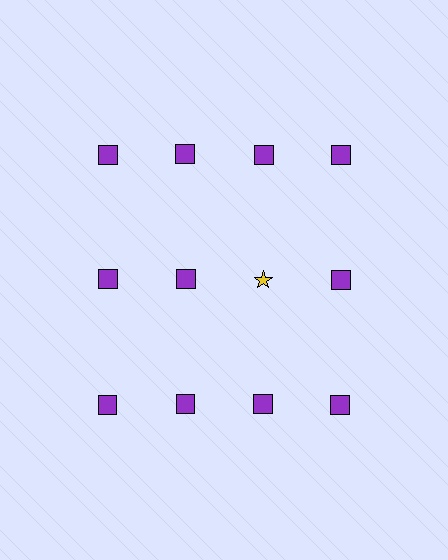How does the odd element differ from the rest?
It differs in both color (yellow instead of purple) and shape (star instead of square).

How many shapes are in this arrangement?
There are 12 shapes arranged in a grid pattern.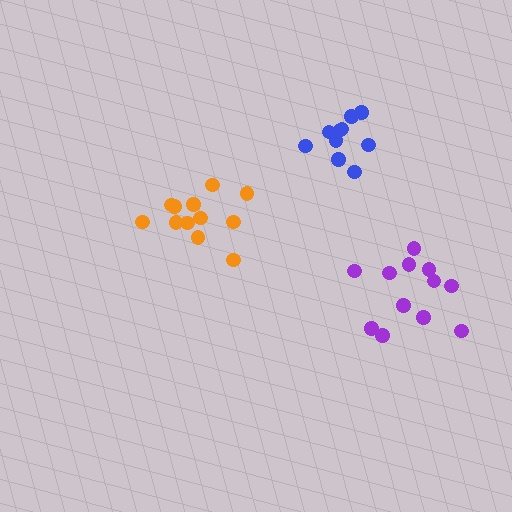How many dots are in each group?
Group 1: 12 dots, Group 2: 10 dots, Group 3: 12 dots (34 total).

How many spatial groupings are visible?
There are 3 spatial groupings.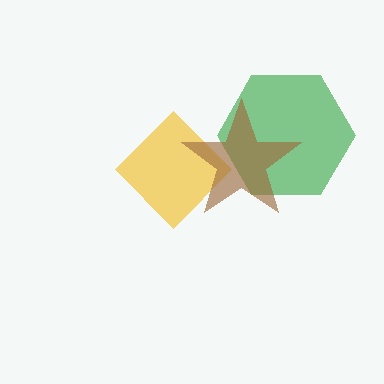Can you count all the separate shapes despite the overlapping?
Yes, there are 3 separate shapes.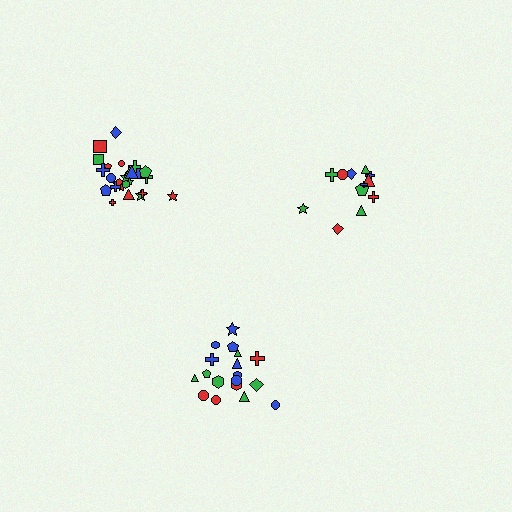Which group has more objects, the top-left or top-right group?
The top-left group.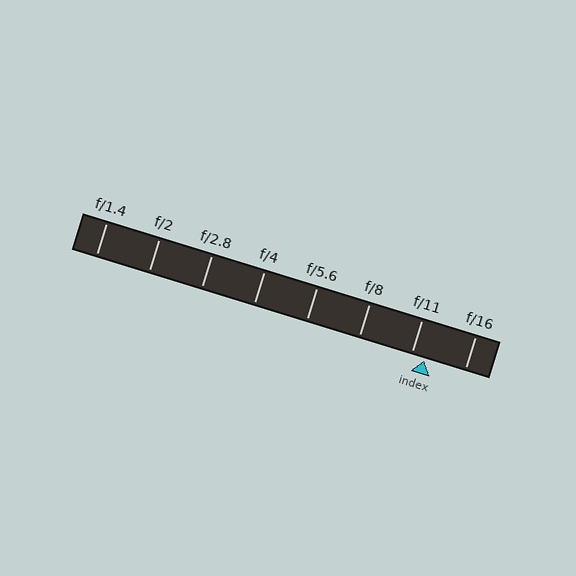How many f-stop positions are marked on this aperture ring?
There are 8 f-stop positions marked.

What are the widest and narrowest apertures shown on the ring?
The widest aperture shown is f/1.4 and the narrowest is f/16.